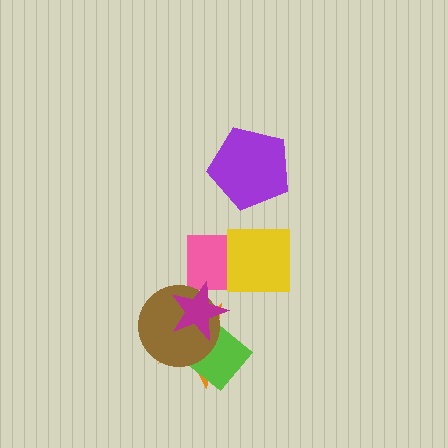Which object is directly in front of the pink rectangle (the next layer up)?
The magenta star is directly in front of the pink rectangle.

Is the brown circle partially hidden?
Yes, it is partially covered by another shape.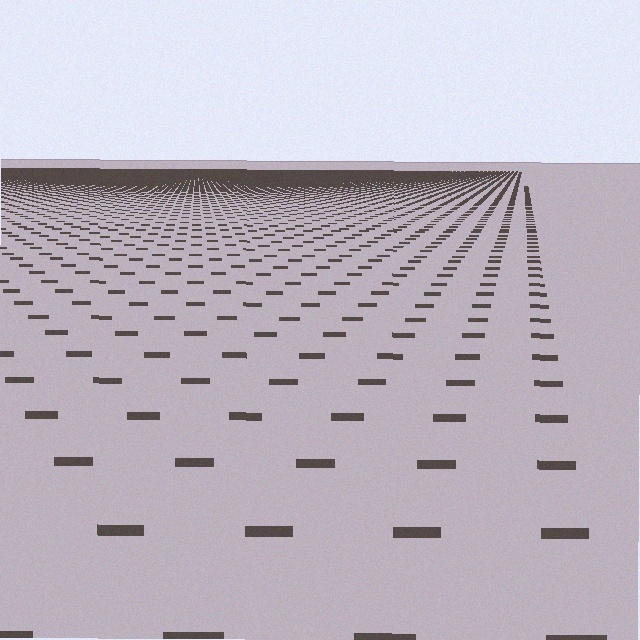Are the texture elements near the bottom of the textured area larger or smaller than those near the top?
Larger. Near the bottom, elements are closer to the viewer and appear at a bigger on-screen size.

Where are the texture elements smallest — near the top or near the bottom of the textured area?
Near the top.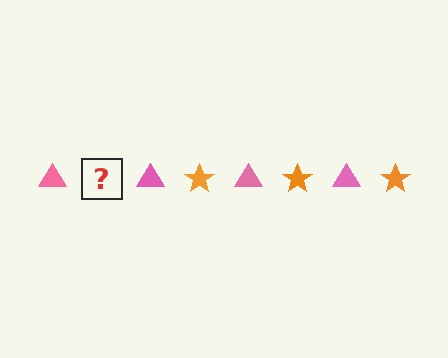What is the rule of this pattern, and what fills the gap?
The rule is that the pattern alternates between pink triangle and orange star. The gap should be filled with an orange star.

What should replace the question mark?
The question mark should be replaced with an orange star.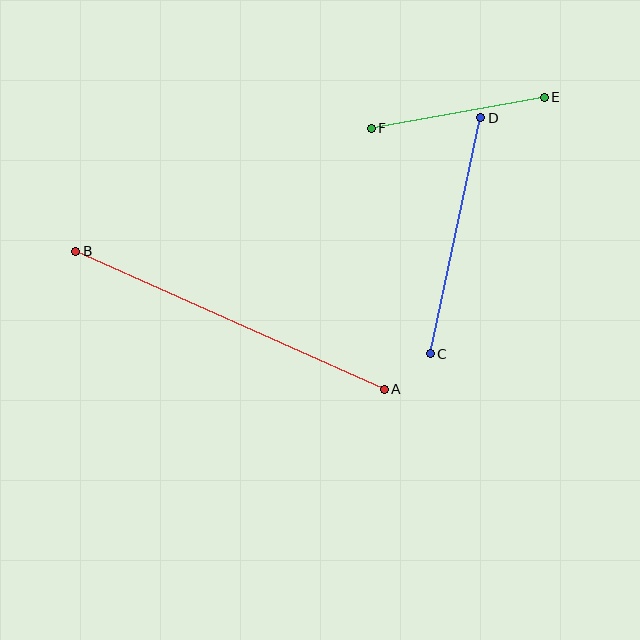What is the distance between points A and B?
The distance is approximately 338 pixels.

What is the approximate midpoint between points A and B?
The midpoint is at approximately (230, 320) pixels.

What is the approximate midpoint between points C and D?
The midpoint is at approximately (456, 236) pixels.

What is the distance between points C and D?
The distance is approximately 241 pixels.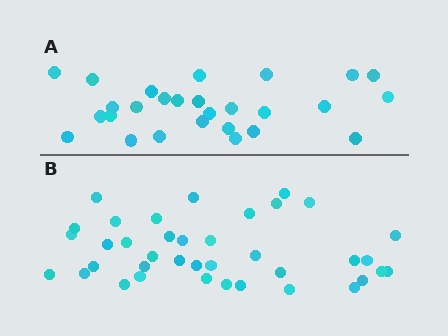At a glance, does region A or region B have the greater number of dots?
Region B (the bottom region) has more dots.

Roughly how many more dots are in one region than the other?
Region B has roughly 12 or so more dots than region A.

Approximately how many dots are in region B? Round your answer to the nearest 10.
About 40 dots. (The exact count is 38, which rounds to 40.)